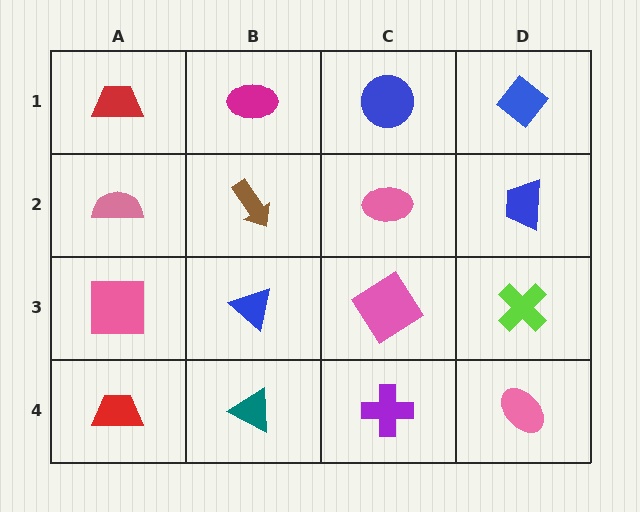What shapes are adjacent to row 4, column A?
A pink square (row 3, column A), a teal triangle (row 4, column B).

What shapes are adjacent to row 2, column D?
A blue diamond (row 1, column D), a lime cross (row 3, column D), a pink ellipse (row 2, column C).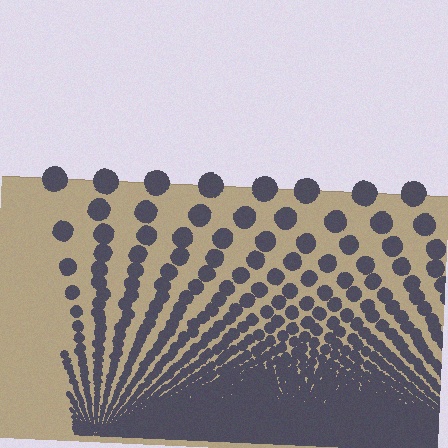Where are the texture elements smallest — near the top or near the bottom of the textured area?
Near the bottom.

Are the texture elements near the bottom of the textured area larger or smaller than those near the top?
Smaller. The gradient is inverted — elements near the bottom are smaller and denser.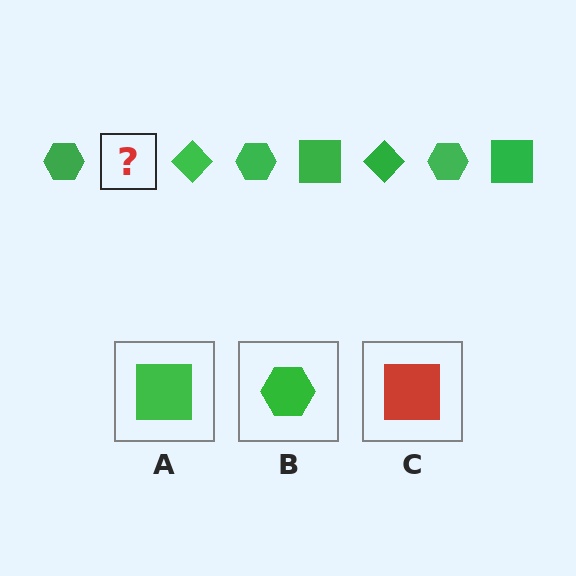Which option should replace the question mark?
Option A.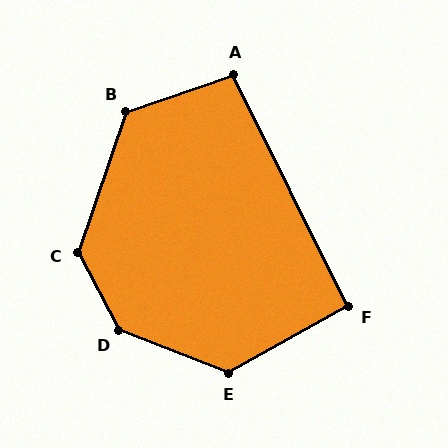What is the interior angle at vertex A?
Approximately 98 degrees (obtuse).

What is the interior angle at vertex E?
Approximately 129 degrees (obtuse).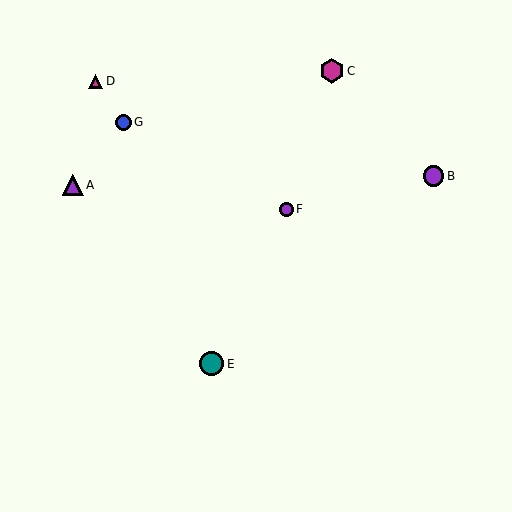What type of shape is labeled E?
Shape E is a teal circle.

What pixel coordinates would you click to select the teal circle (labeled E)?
Click at (212, 364) to select the teal circle E.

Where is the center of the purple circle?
The center of the purple circle is at (434, 176).